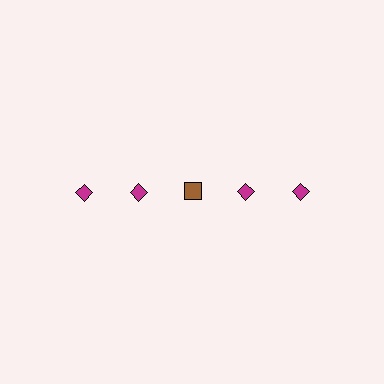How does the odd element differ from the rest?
It differs in both color (brown instead of magenta) and shape (square instead of diamond).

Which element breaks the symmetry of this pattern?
The brown square in the top row, center column breaks the symmetry. All other shapes are magenta diamonds.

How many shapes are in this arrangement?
There are 5 shapes arranged in a grid pattern.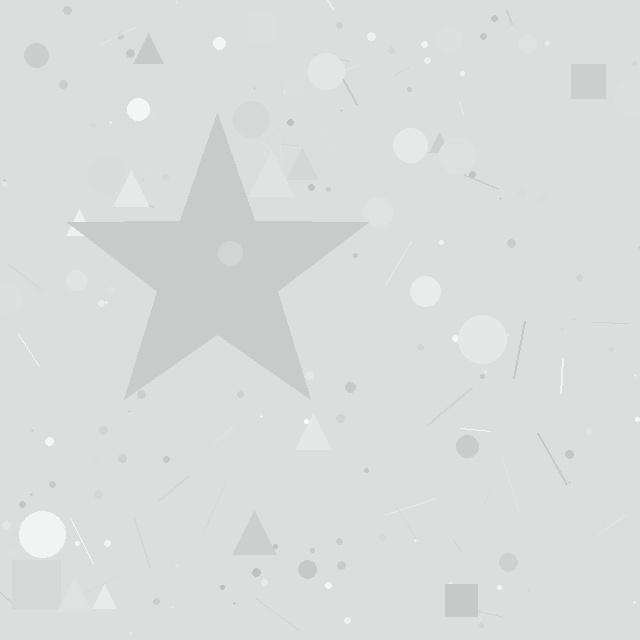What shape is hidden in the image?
A star is hidden in the image.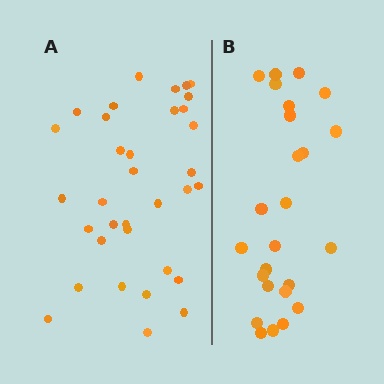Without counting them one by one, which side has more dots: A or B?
Region A (the left region) has more dots.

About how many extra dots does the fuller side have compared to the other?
Region A has roughly 8 or so more dots than region B.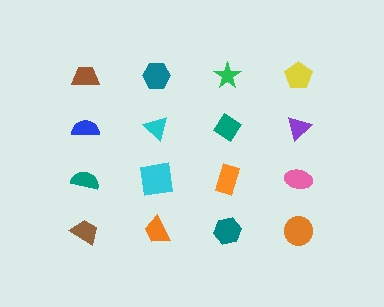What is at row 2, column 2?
A cyan triangle.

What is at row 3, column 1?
A teal semicircle.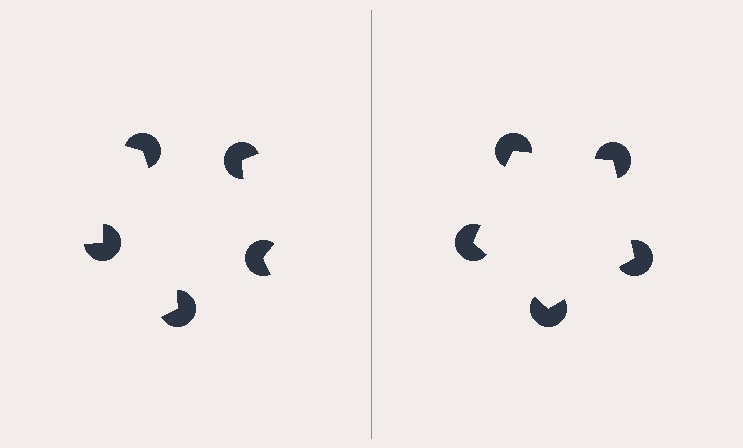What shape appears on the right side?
An illusory pentagon.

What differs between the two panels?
The pac-man discs are positioned identically on both sides; only the wedge orientations differ. On the right they align to a pentagon; on the left they are misaligned.